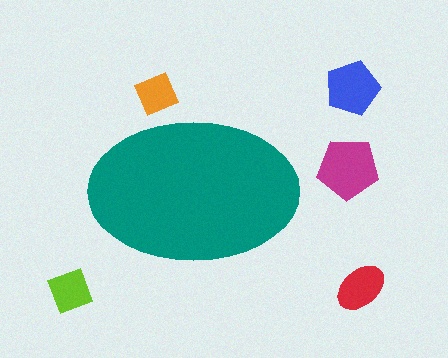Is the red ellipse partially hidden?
No, the red ellipse is fully visible.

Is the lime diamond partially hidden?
No, the lime diamond is fully visible.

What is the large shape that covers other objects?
A teal ellipse.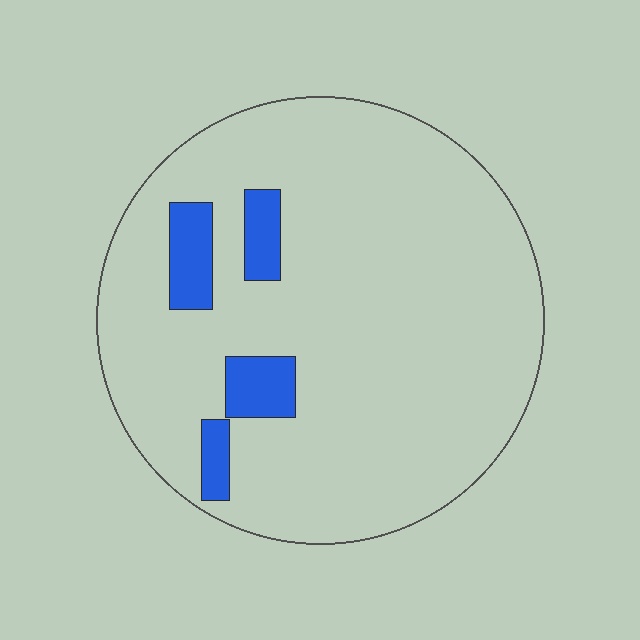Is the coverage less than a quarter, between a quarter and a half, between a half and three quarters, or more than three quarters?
Less than a quarter.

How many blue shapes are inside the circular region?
4.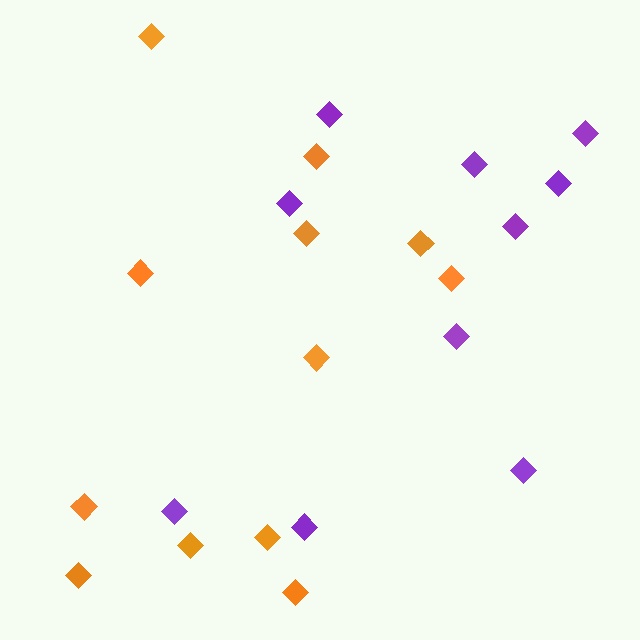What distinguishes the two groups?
There are 2 groups: one group of orange diamonds (12) and one group of purple diamonds (10).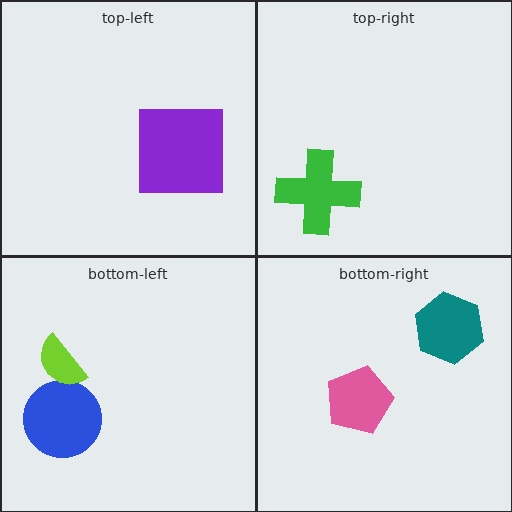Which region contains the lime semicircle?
The bottom-left region.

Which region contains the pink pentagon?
The bottom-right region.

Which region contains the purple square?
The top-left region.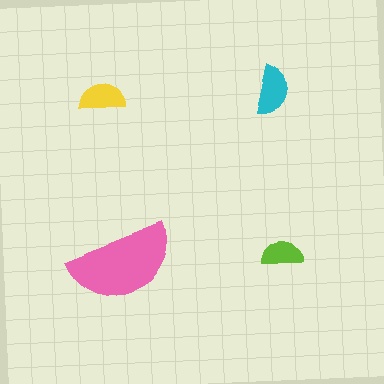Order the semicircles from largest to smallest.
the pink one, the cyan one, the yellow one, the lime one.